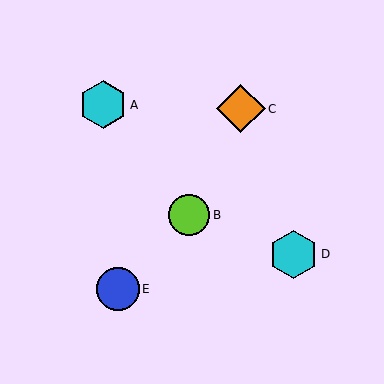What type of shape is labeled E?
Shape E is a blue circle.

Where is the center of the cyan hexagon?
The center of the cyan hexagon is at (294, 254).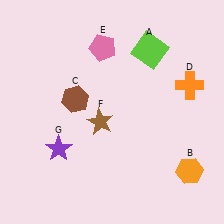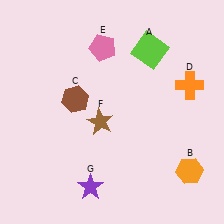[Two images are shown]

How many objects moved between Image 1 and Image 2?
1 object moved between the two images.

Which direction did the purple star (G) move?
The purple star (G) moved down.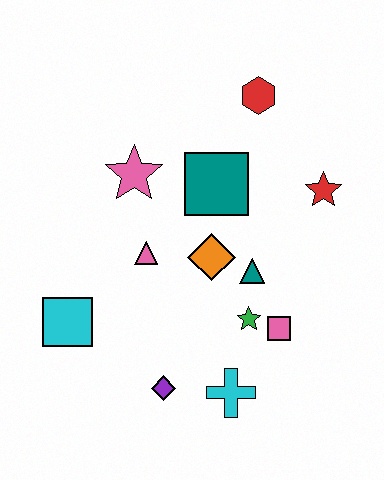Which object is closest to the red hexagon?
The teal square is closest to the red hexagon.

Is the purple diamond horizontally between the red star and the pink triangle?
Yes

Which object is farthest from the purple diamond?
The red hexagon is farthest from the purple diamond.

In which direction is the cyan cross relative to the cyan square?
The cyan cross is to the right of the cyan square.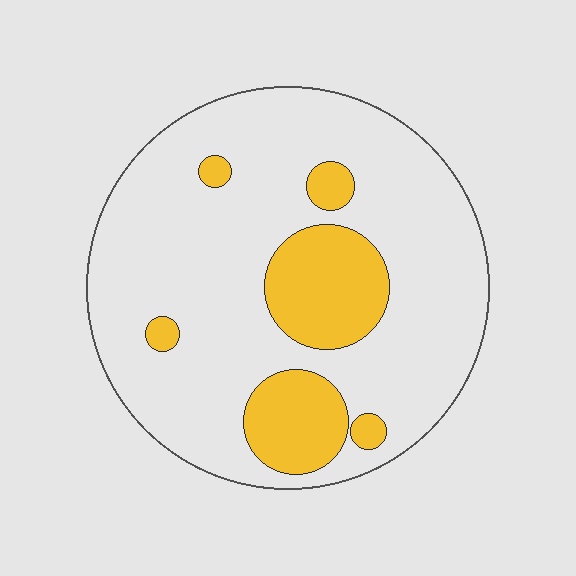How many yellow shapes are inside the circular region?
6.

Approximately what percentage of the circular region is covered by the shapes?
Approximately 20%.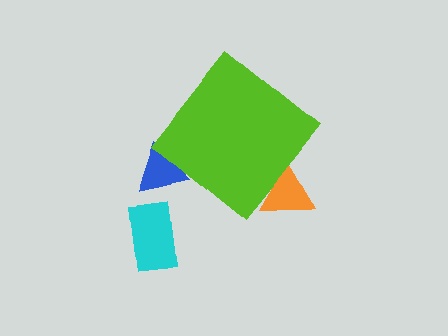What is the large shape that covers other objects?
A lime diamond.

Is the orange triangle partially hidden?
Yes, the orange triangle is partially hidden behind the lime diamond.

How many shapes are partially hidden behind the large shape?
2 shapes are partially hidden.